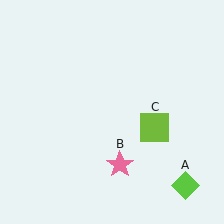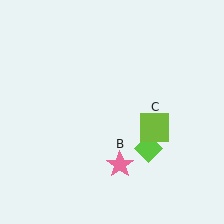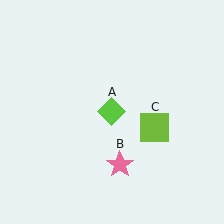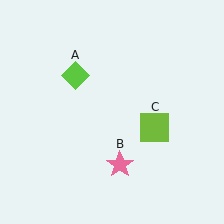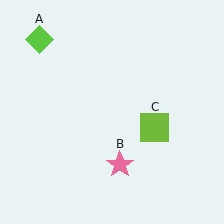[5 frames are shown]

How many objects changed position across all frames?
1 object changed position: lime diamond (object A).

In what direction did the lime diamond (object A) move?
The lime diamond (object A) moved up and to the left.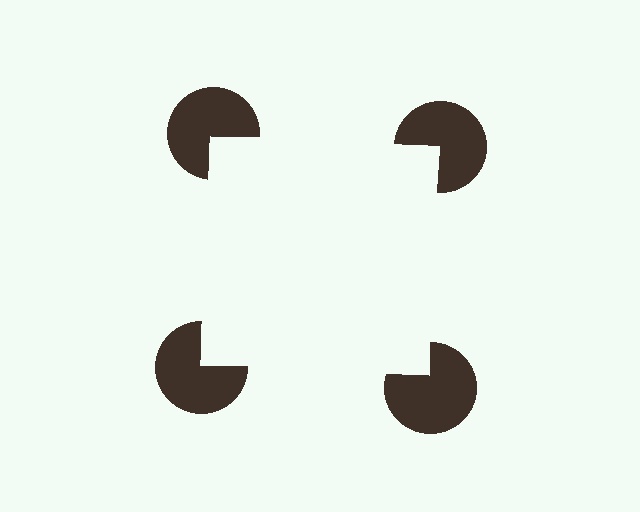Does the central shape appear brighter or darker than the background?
It typically appears slightly brighter than the background, even though no actual brightness change is drawn.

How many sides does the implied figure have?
4 sides.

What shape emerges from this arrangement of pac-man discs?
An illusory square — its edges are inferred from the aligned wedge cuts in the pac-man discs, not physically drawn.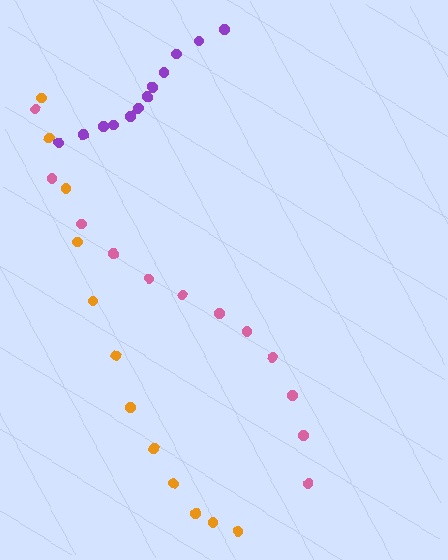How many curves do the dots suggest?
There are 3 distinct paths.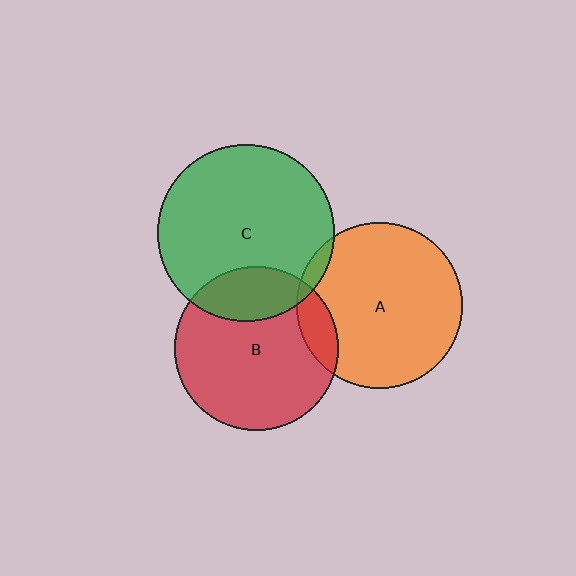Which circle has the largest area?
Circle C (green).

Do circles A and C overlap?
Yes.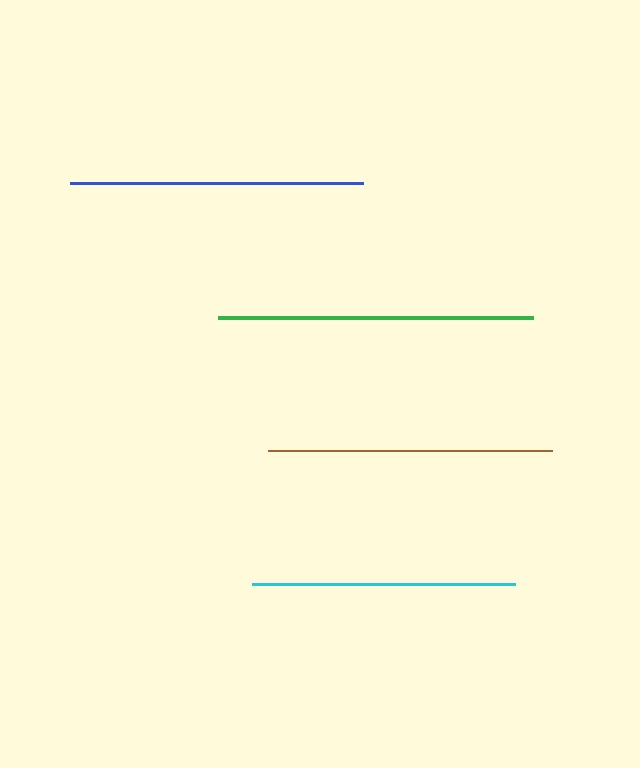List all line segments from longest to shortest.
From longest to shortest: green, blue, brown, cyan.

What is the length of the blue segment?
The blue segment is approximately 293 pixels long.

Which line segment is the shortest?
The cyan line is the shortest at approximately 262 pixels.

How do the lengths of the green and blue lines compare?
The green and blue lines are approximately the same length.